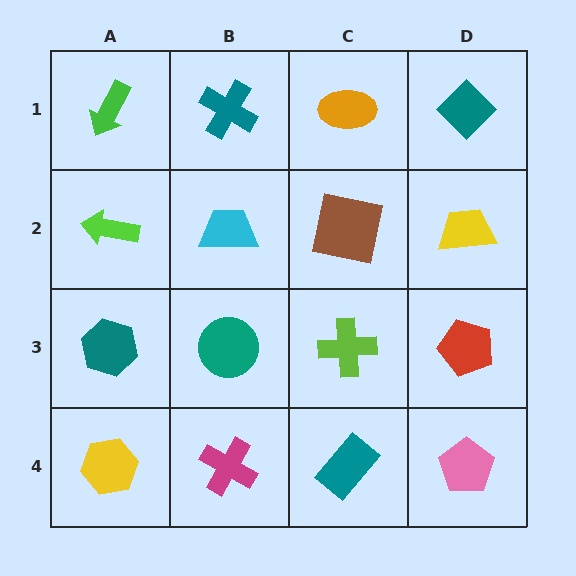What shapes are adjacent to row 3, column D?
A yellow trapezoid (row 2, column D), a pink pentagon (row 4, column D), a lime cross (row 3, column C).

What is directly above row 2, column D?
A teal diamond.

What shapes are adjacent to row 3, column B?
A cyan trapezoid (row 2, column B), a magenta cross (row 4, column B), a teal hexagon (row 3, column A), a lime cross (row 3, column C).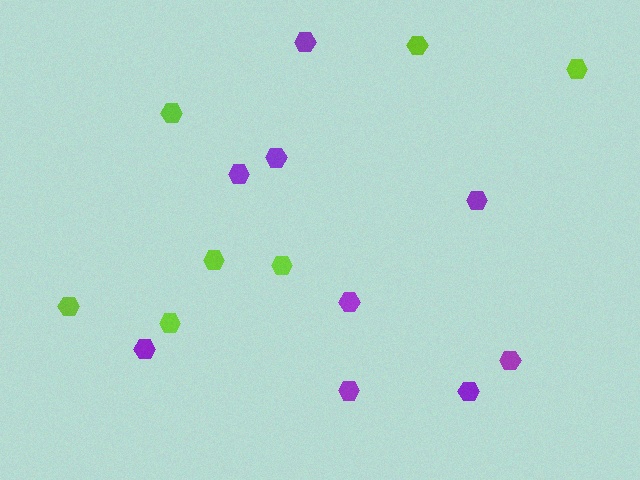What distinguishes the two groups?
There are 2 groups: one group of purple hexagons (9) and one group of lime hexagons (7).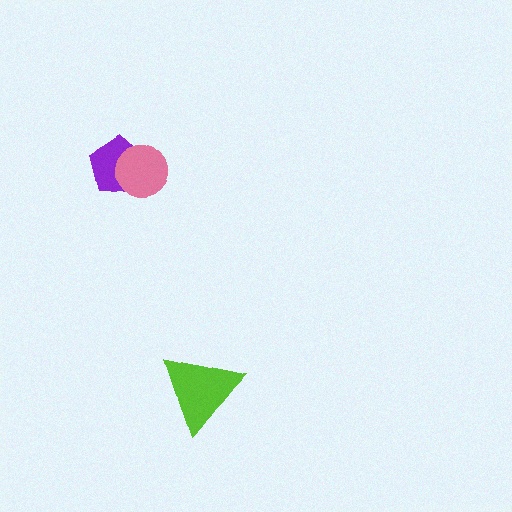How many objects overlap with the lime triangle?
0 objects overlap with the lime triangle.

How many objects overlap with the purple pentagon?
1 object overlaps with the purple pentagon.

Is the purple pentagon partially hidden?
Yes, it is partially covered by another shape.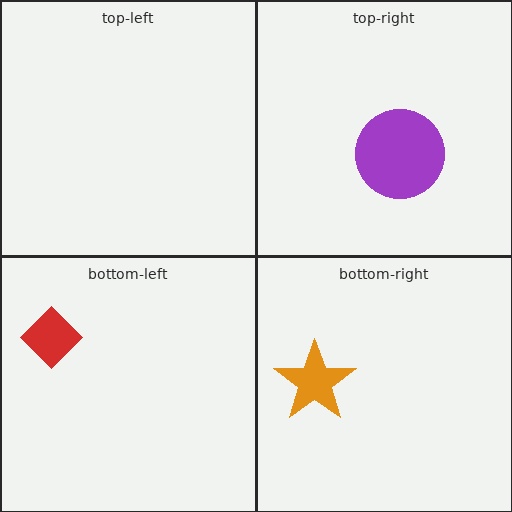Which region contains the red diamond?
The bottom-left region.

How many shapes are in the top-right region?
1.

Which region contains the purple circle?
The top-right region.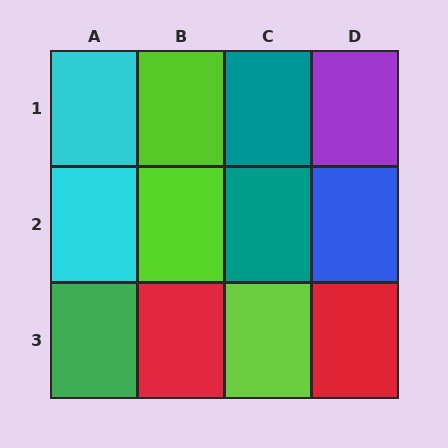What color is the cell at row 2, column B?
Lime.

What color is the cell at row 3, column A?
Green.